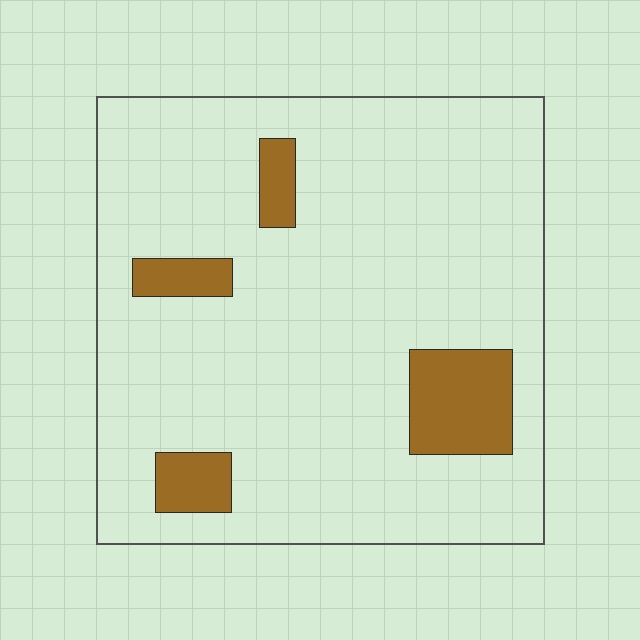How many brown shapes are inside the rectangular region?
4.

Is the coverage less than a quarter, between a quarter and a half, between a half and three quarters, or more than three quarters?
Less than a quarter.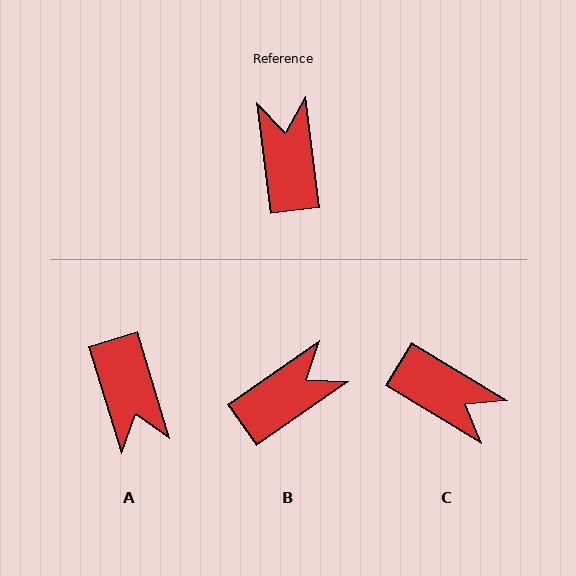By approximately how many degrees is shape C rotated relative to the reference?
Approximately 129 degrees clockwise.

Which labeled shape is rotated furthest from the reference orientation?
A, about 170 degrees away.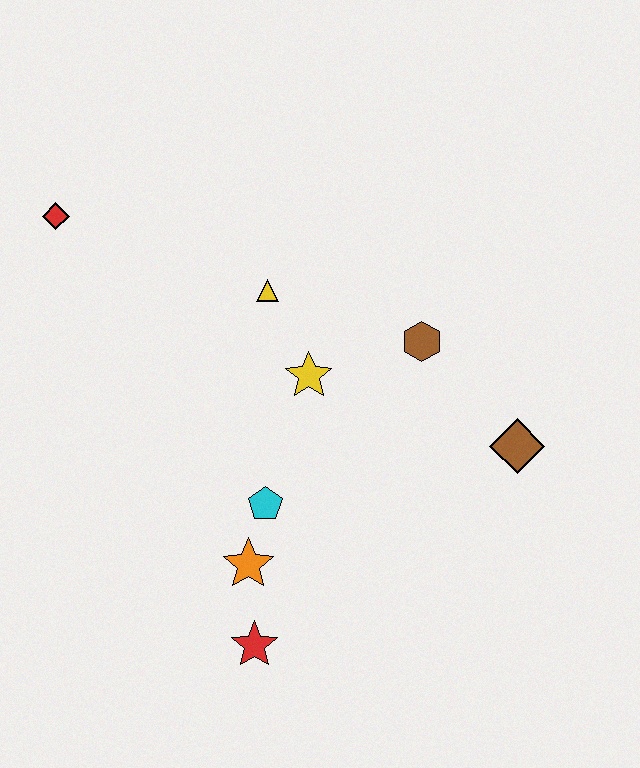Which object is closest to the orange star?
The cyan pentagon is closest to the orange star.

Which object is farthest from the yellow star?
The red diamond is farthest from the yellow star.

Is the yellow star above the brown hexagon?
No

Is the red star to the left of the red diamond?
No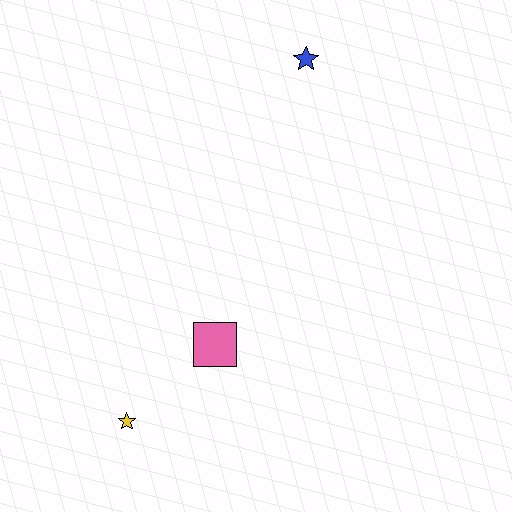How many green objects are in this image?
There are no green objects.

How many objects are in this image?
There are 3 objects.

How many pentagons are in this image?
There are no pentagons.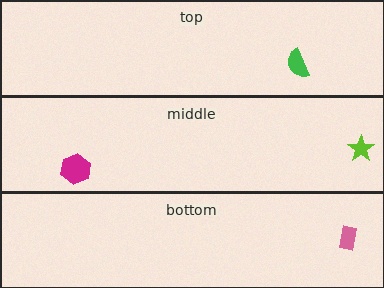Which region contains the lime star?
The middle region.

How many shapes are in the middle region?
2.